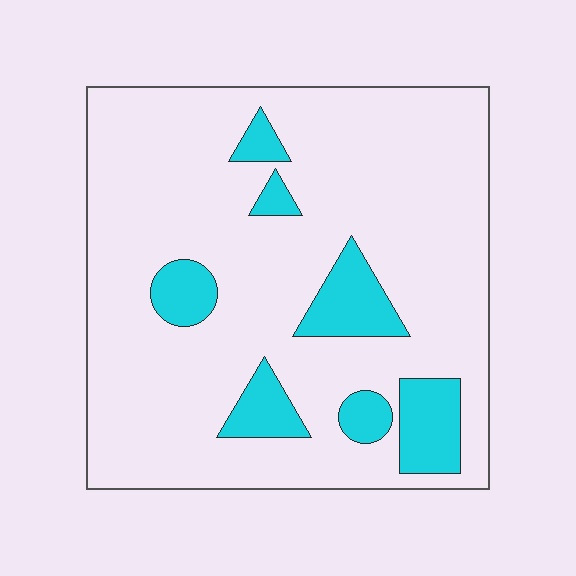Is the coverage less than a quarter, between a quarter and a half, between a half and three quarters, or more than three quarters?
Less than a quarter.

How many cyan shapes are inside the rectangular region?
7.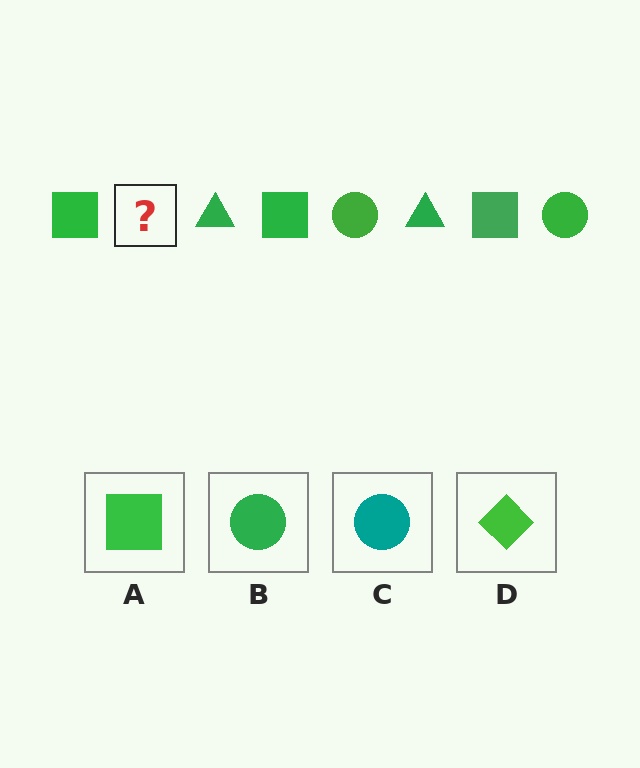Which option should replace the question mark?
Option B.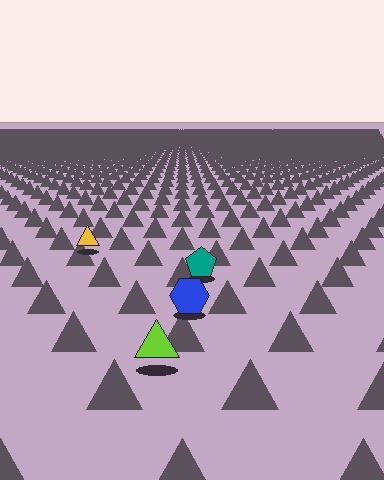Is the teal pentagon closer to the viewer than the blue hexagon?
No. The blue hexagon is closer — you can tell from the texture gradient: the ground texture is coarser near it.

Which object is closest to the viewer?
The lime triangle is closest. The texture marks near it are larger and more spread out.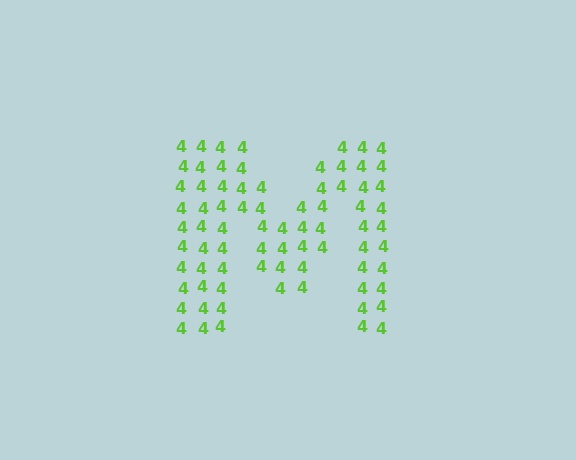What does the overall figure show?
The overall figure shows the letter M.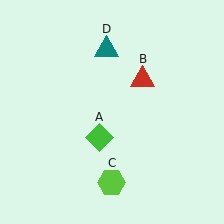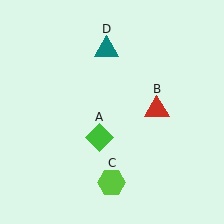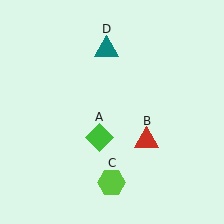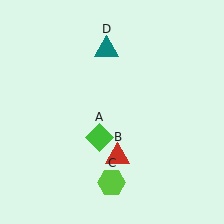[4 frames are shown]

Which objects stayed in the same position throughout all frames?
Green diamond (object A) and lime hexagon (object C) and teal triangle (object D) remained stationary.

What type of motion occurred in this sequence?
The red triangle (object B) rotated clockwise around the center of the scene.